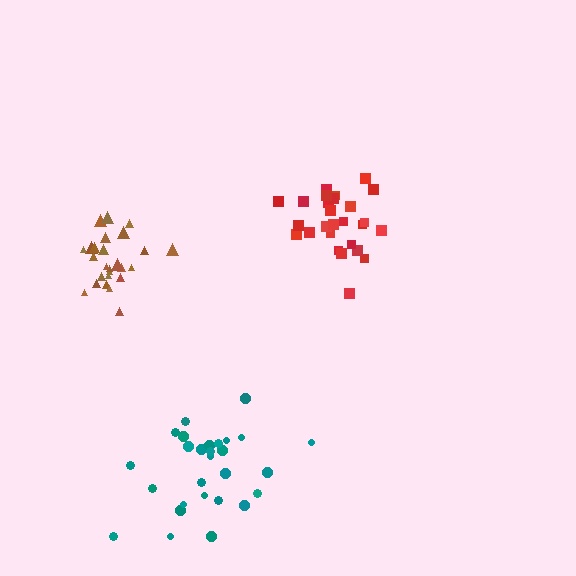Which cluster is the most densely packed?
Brown.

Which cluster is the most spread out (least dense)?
Teal.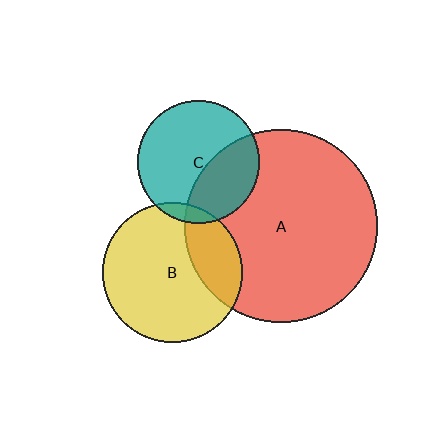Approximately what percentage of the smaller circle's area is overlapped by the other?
Approximately 35%.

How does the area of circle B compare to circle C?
Approximately 1.3 times.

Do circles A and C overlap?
Yes.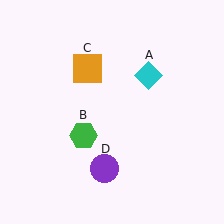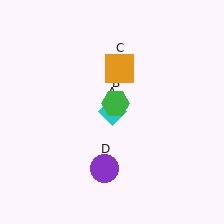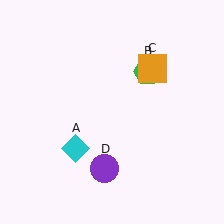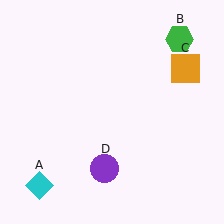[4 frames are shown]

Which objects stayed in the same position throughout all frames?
Purple circle (object D) remained stationary.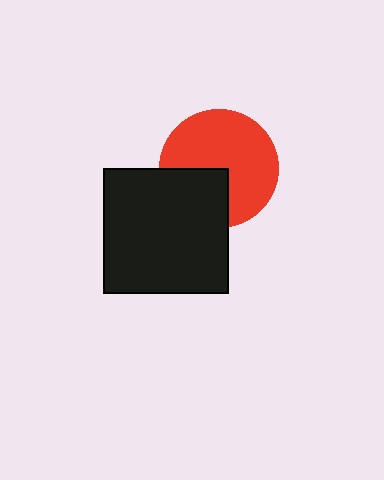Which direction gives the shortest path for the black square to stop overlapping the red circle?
Moving toward the lower-left gives the shortest separation.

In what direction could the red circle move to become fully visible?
The red circle could move toward the upper-right. That would shift it out from behind the black square entirely.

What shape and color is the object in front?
The object in front is a black square.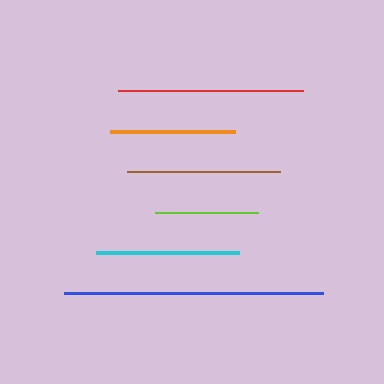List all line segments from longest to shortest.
From longest to shortest: blue, red, brown, cyan, orange, lime.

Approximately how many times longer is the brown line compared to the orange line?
The brown line is approximately 1.2 times the length of the orange line.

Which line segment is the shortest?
The lime line is the shortest at approximately 103 pixels.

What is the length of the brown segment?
The brown segment is approximately 152 pixels long.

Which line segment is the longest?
The blue line is the longest at approximately 259 pixels.